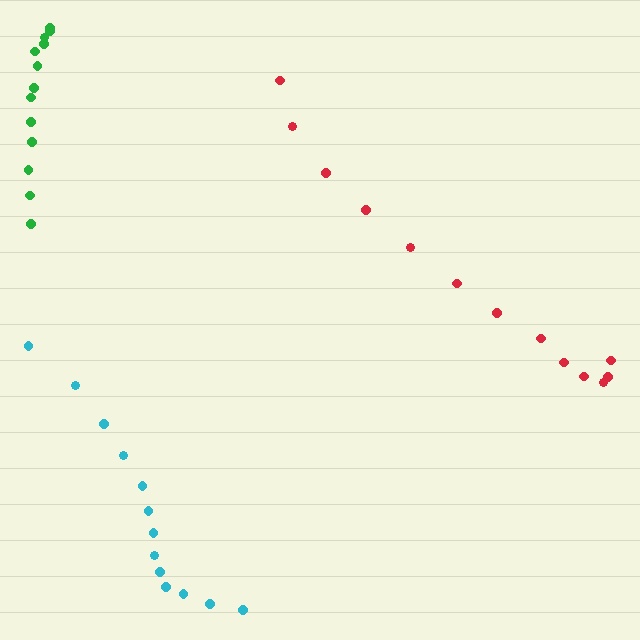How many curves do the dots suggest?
There are 3 distinct paths.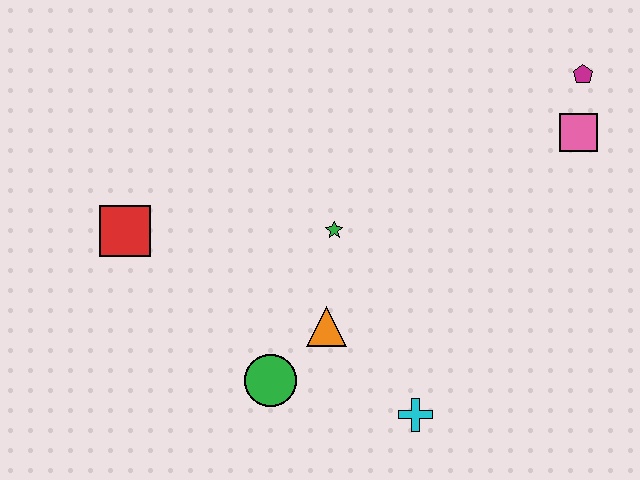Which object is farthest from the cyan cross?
The magenta pentagon is farthest from the cyan cross.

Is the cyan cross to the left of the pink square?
Yes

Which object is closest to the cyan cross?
The orange triangle is closest to the cyan cross.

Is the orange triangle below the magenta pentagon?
Yes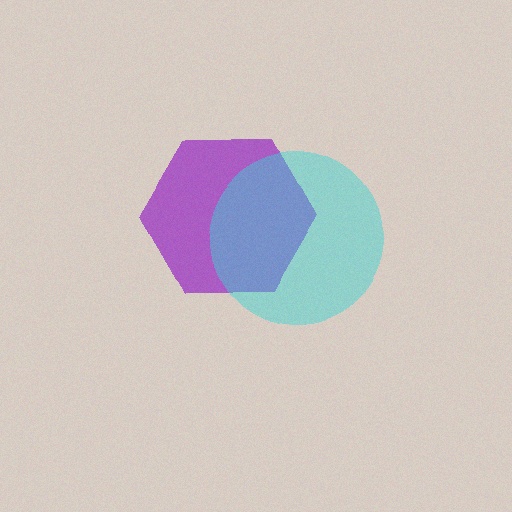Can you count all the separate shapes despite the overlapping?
Yes, there are 2 separate shapes.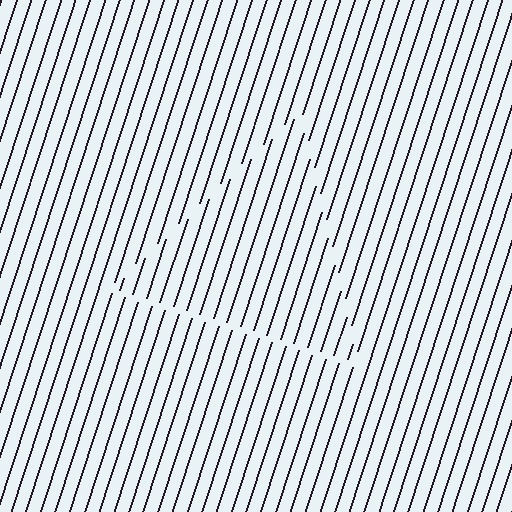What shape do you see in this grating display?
An illusory triangle. The interior of the shape contains the same grating, shifted by half a period — the contour is defined by the phase discontinuity where line-ends from the inner and outer gratings abut.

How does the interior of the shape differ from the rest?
The interior of the shape contains the same grating, shifted by half a period — the contour is defined by the phase discontinuity where line-ends from the inner and outer gratings abut.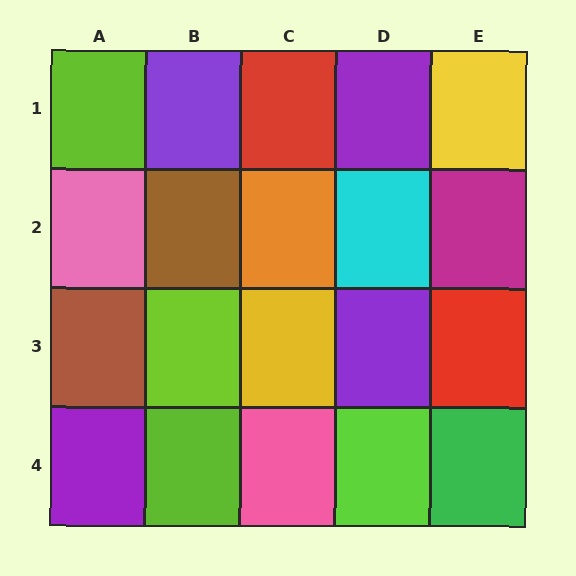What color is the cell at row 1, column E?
Yellow.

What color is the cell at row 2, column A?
Pink.